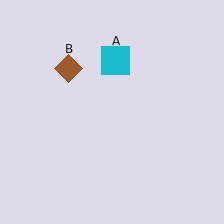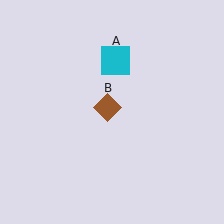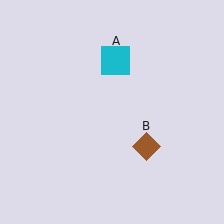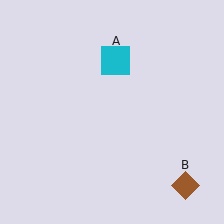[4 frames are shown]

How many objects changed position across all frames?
1 object changed position: brown diamond (object B).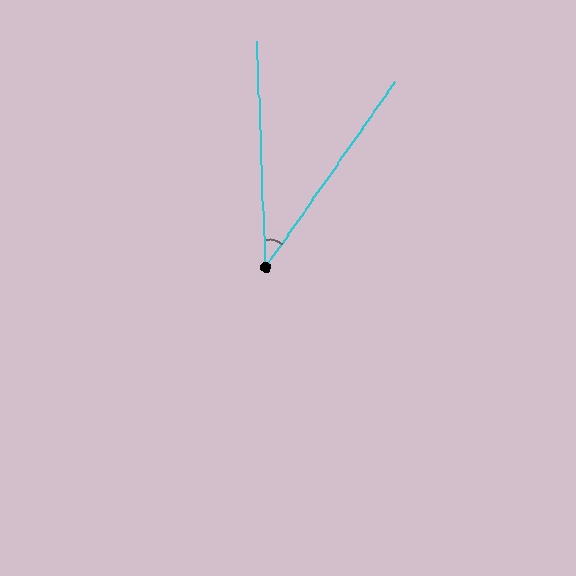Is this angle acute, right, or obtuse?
It is acute.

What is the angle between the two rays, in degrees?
Approximately 37 degrees.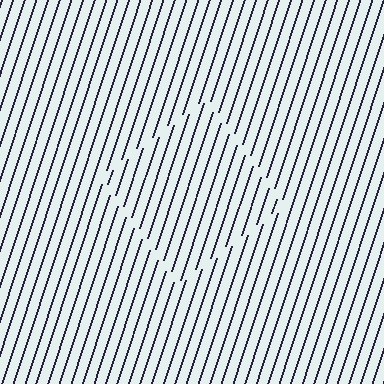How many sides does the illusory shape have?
4 sides — the line-ends trace a square.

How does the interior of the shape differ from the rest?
The interior of the shape contains the same grating, shifted by half a period — the contour is defined by the phase discontinuity where line-ends from the inner and outer gratings abut.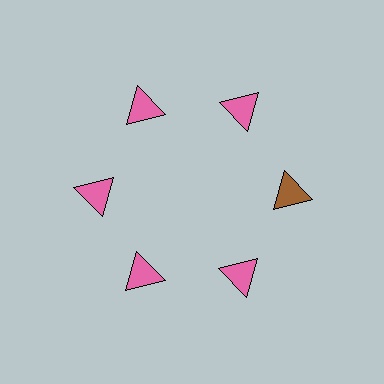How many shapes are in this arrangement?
There are 6 shapes arranged in a ring pattern.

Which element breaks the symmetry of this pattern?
The brown triangle at roughly the 3 o'clock position breaks the symmetry. All other shapes are pink triangles.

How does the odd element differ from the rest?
It has a different color: brown instead of pink.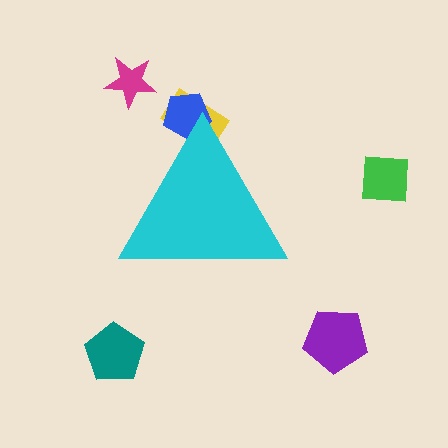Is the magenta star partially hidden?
No, the magenta star is fully visible.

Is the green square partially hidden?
No, the green square is fully visible.